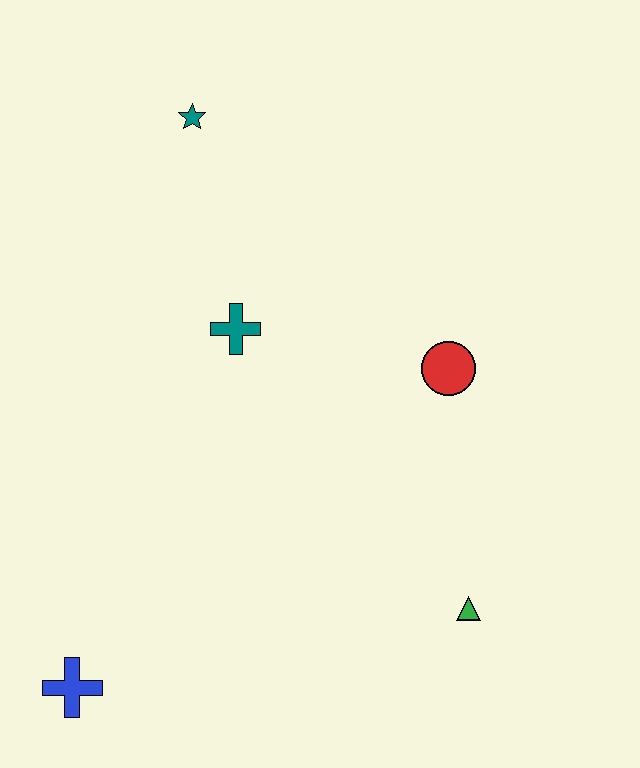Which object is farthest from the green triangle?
The teal star is farthest from the green triangle.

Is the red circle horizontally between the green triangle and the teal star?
Yes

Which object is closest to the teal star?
The teal cross is closest to the teal star.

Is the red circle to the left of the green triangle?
Yes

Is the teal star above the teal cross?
Yes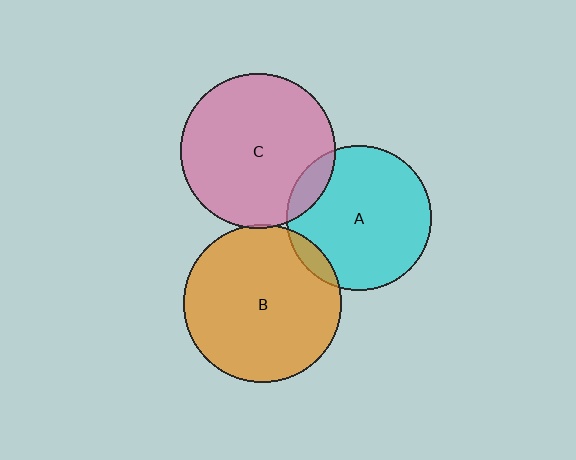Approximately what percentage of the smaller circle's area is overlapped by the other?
Approximately 5%.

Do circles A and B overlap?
Yes.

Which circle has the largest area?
Circle B (orange).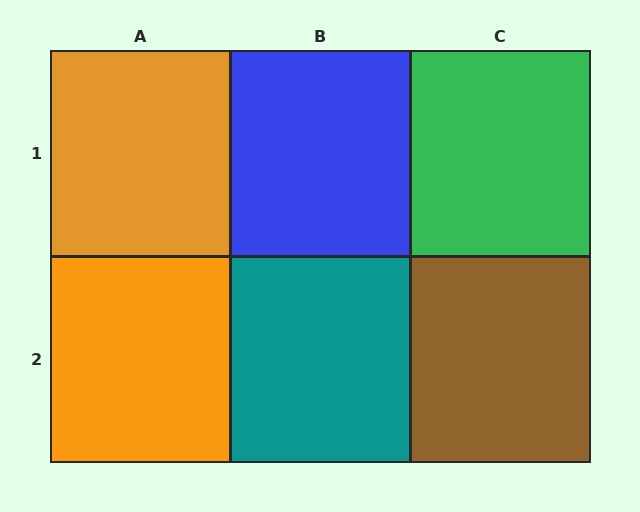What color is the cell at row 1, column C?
Green.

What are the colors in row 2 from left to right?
Orange, teal, brown.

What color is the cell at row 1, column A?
Orange.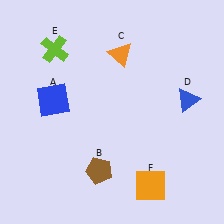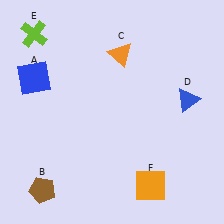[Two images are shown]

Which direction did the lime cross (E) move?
The lime cross (E) moved left.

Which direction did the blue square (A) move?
The blue square (A) moved up.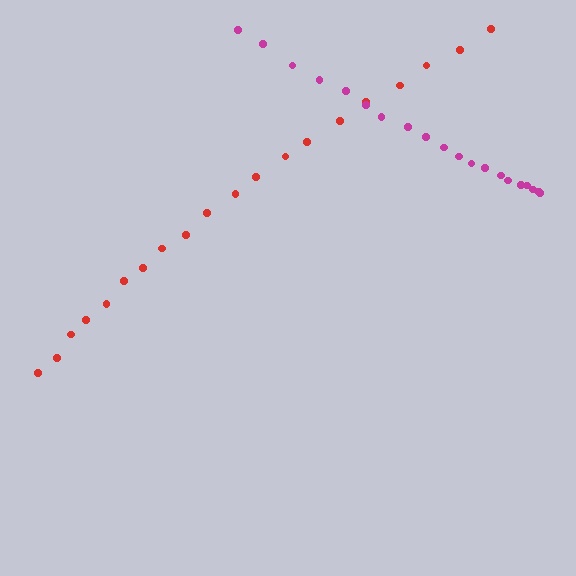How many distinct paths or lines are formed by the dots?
There are 2 distinct paths.